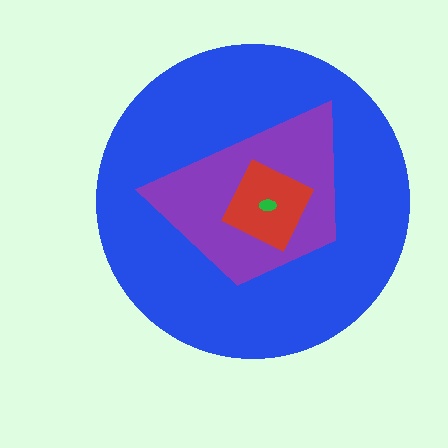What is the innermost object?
The green ellipse.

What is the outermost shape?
The blue circle.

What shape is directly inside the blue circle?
The purple trapezoid.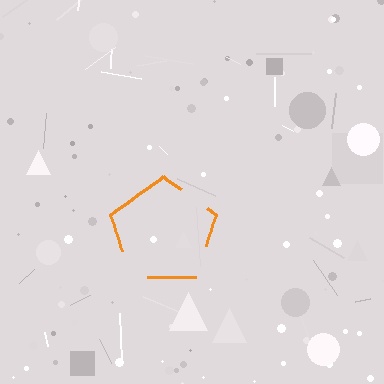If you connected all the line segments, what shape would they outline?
They would outline a pentagon.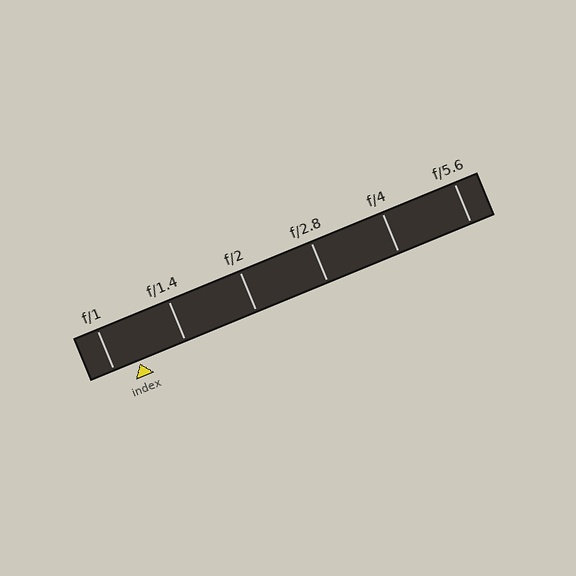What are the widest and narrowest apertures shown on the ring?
The widest aperture shown is f/1 and the narrowest is f/5.6.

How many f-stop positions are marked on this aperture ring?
There are 6 f-stop positions marked.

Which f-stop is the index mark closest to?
The index mark is closest to f/1.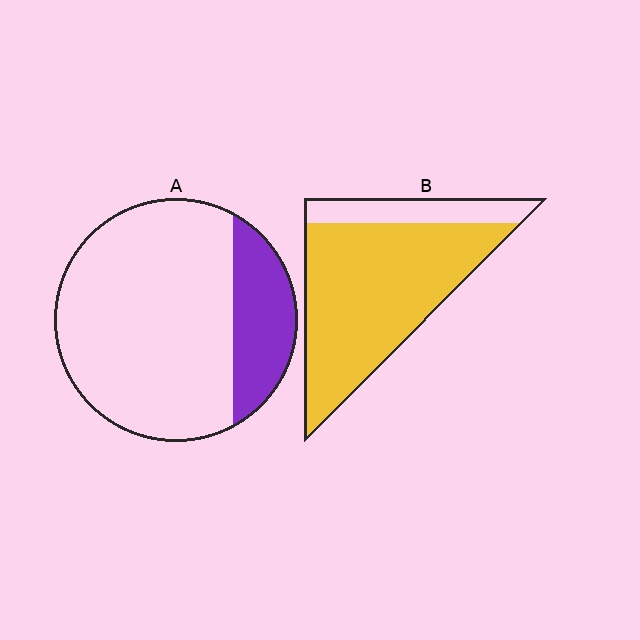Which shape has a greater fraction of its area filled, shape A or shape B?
Shape B.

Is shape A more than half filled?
No.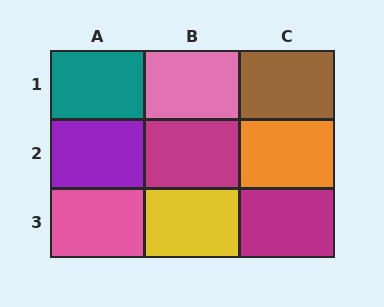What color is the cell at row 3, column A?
Pink.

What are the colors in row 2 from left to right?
Purple, magenta, orange.